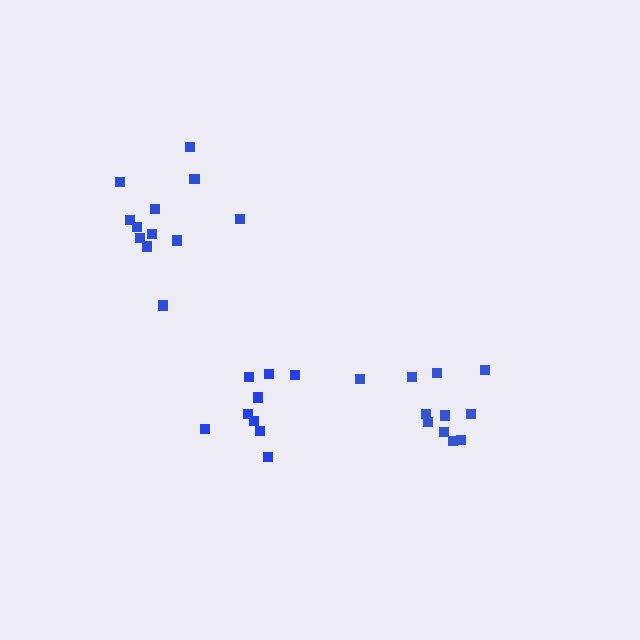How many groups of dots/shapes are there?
There are 3 groups.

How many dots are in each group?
Group 1: 9 dots, Group 2: 11 dots, Group 3: 12 dots (32 total).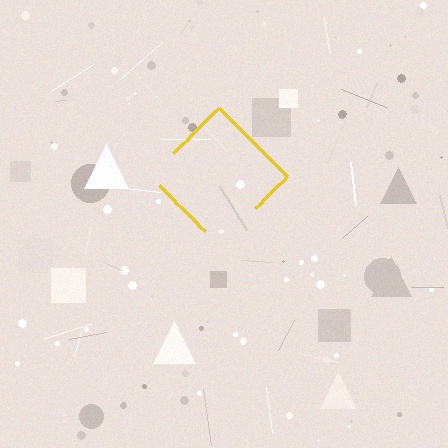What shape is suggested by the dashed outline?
The dashed outline suggests a diamond.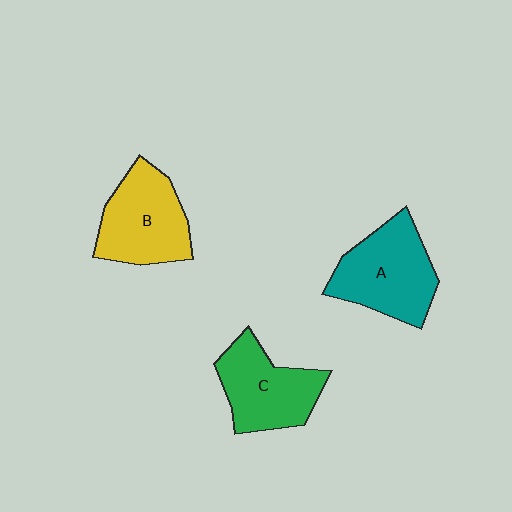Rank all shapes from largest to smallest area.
From largest to smallest: A (teal), B (yellow), C (green).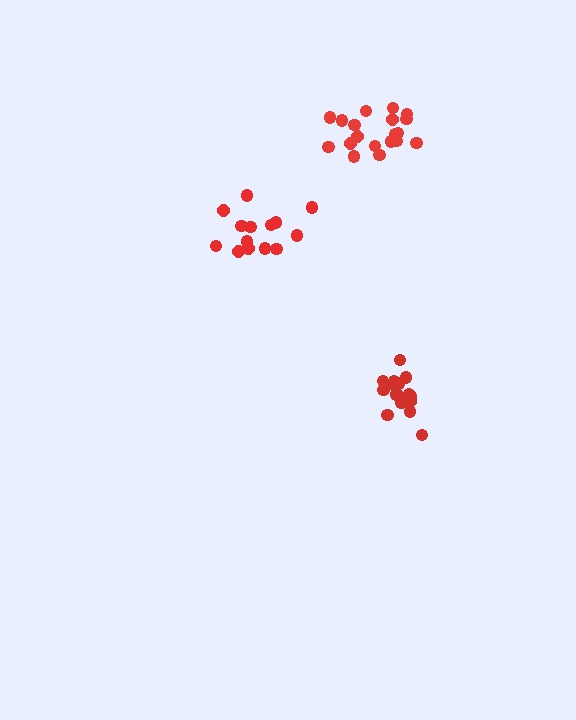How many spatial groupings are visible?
There are 3 spatial groupings.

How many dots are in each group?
Group 1: 17 dots, Group 2: 19 dots, Group 3: 14 dots (50 total).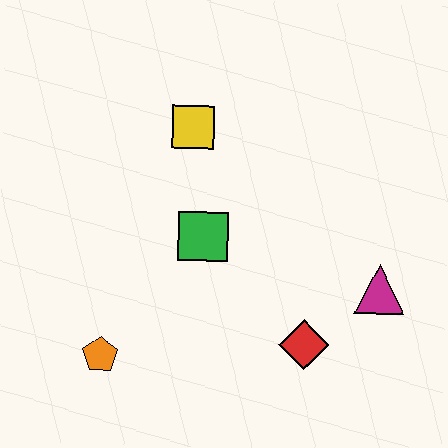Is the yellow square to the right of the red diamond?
No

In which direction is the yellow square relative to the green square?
The yellow square is above the green square.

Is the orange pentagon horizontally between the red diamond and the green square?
No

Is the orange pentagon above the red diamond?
No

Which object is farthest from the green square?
The magenta triangle is farthest from the green square.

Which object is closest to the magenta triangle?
The red diamond is closest to the magenta triangle.